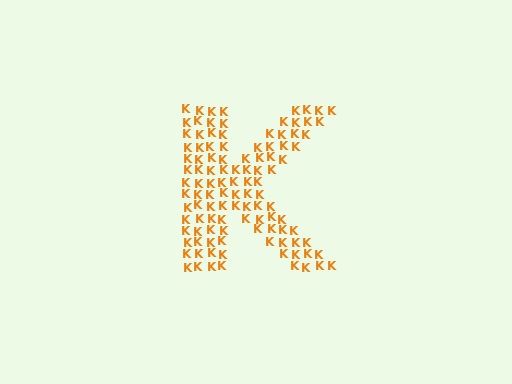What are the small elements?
The small elements are letter K's.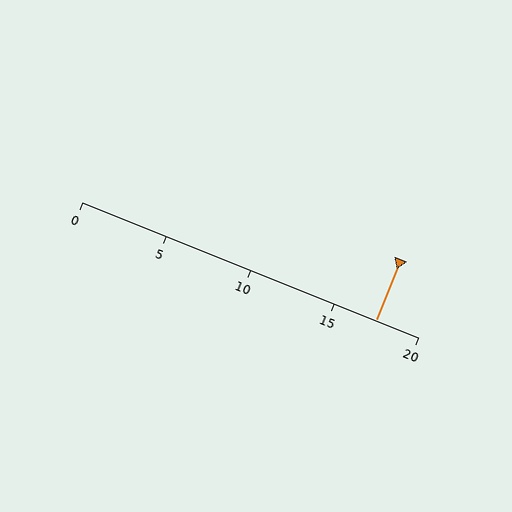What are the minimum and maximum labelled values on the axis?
The axis runs from 0 to 20.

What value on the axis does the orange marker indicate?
The marker indicates approximately 17.5.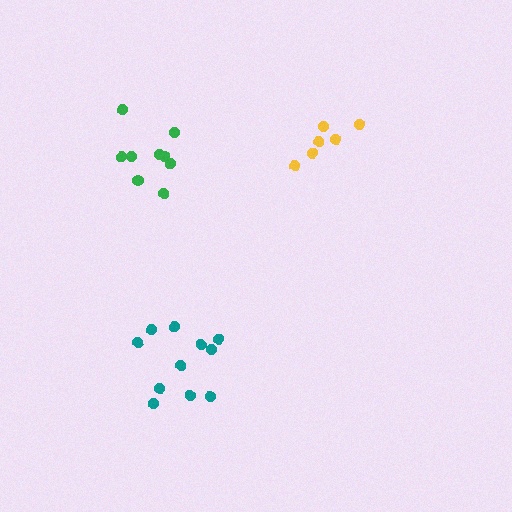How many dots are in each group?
Group 1: 11 dots, Group 2: 6 dots, Group 3: 9 dots (26 total).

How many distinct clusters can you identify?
There are 3 distinct clusters.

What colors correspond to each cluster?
The clusters are colored: teal, yellow, green.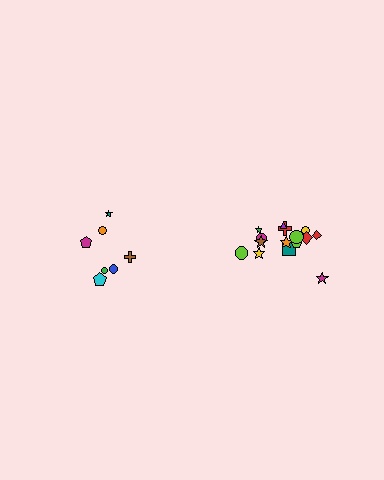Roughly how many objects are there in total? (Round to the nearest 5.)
Roughly 20 objects in total.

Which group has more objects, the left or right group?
The right group.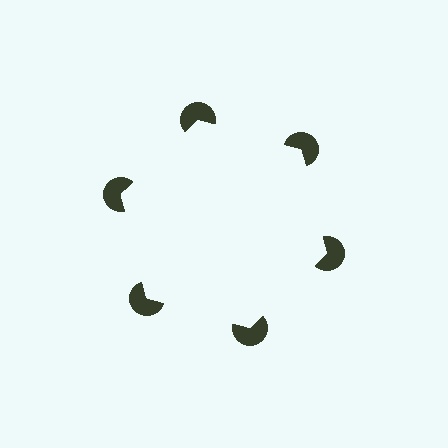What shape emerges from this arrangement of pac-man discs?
An illusory hexagon — its edges are inferred from the aligned wedge cuts in the pac-man discs, not physically drawn.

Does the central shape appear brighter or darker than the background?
It typically appears slightly brighter than the background, even though no actual brightness change is drawn.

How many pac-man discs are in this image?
There are 6 — one at each vertex of the illusory hexagon.